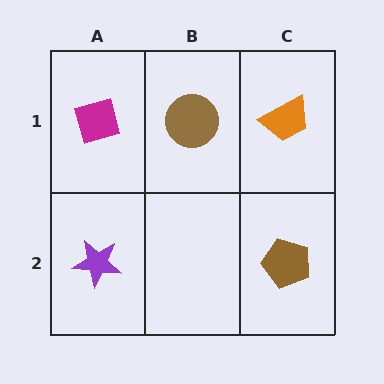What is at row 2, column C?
A brown pentagon.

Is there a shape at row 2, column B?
No, that cell is empty.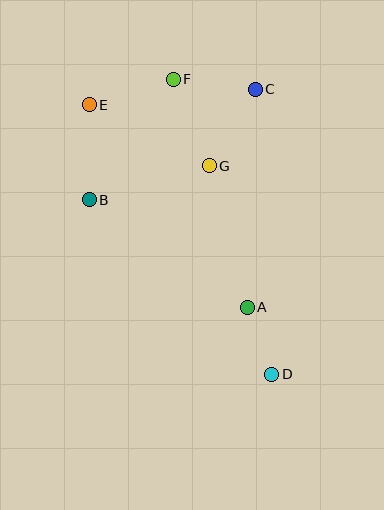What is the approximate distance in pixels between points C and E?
The distance between C and E is approximately 167 pixels.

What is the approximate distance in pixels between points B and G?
The distance between B and G is approximately 125 pixels.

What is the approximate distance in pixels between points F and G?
The distance between F and G is approximately 93 pixels.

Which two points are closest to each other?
Points A and D are closest to each other.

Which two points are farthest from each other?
Points D and E are farthest from each other.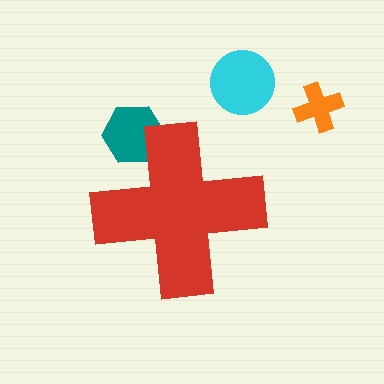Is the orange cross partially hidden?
No, the orange cross is fully visible.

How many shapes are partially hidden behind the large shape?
1 shape is partially hidden.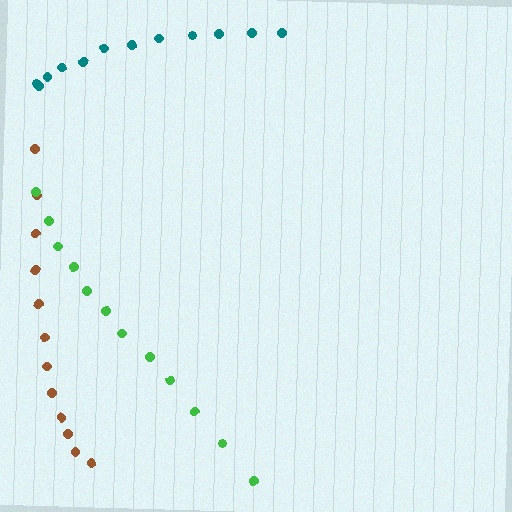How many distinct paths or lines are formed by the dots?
There are 3 distinct paths.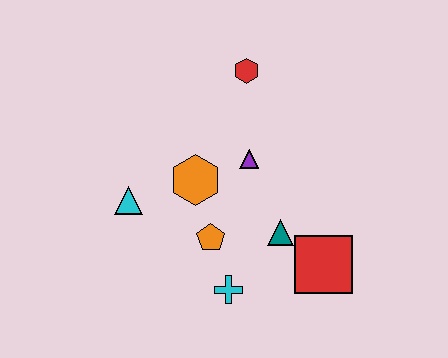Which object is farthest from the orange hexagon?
The red square is farthest from the orange hexagon.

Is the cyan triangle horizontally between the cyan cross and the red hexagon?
No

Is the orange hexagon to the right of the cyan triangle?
Yes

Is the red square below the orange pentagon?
Yes